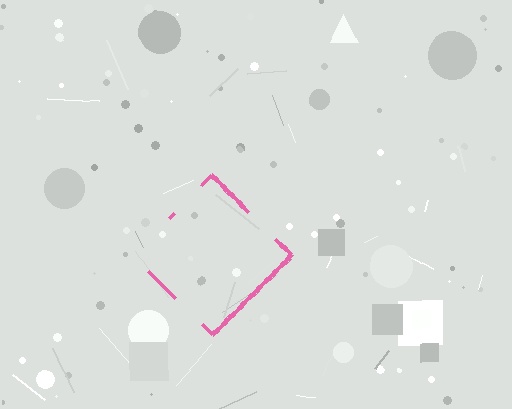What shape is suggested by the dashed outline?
The dashed outline suggests a diamond.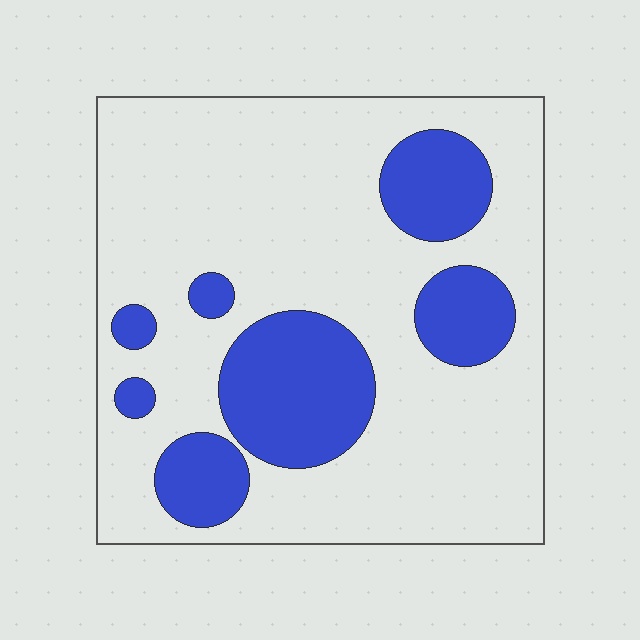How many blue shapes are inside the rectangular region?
7.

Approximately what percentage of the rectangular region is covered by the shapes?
Approximately 25%.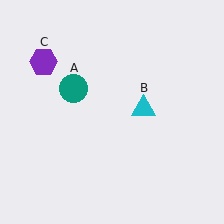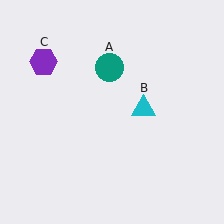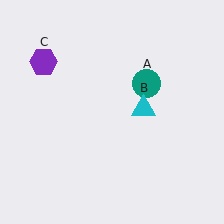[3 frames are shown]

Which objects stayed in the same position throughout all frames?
Cyan triangle (object B) and purple hexagon (object C) remained stationary.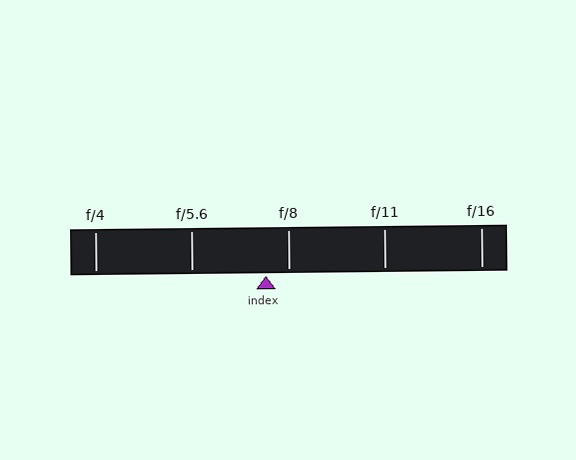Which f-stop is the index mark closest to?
The index mark is closest to f/8.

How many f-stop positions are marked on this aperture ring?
There are 5 f-stop positions marked.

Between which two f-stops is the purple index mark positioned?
The index mark is between f/5.6 and f/8.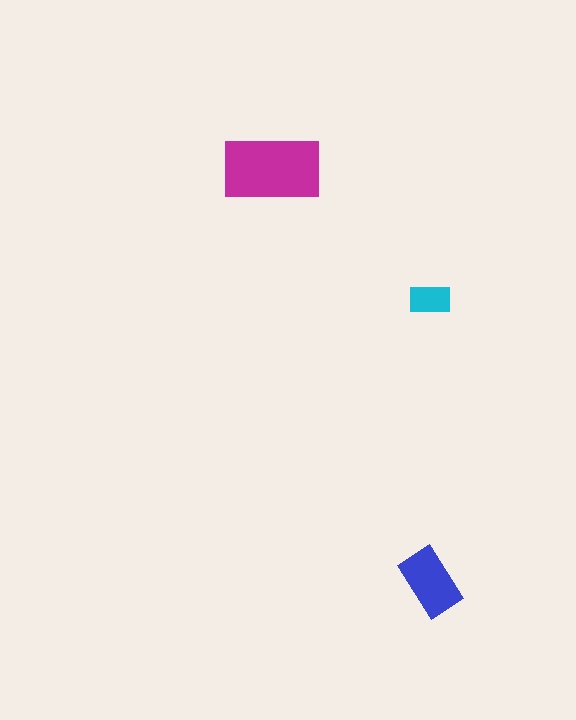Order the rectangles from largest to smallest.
the magenta one, the blue one, the cyan one.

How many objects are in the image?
There are 3 objects in the image.